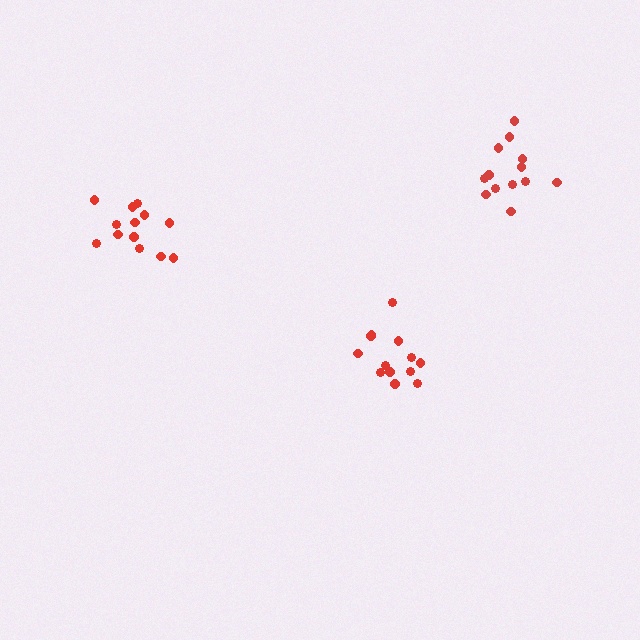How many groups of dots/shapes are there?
There are 3 groups.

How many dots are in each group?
Group 1: 13 dots, Group 2: 13 dots, Group 3: 13 dots (39 total).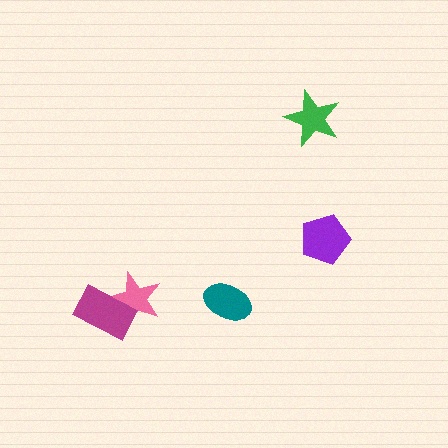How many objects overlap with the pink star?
1 object overlaps with the pink star.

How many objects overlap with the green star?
0 objects overlap with the green star.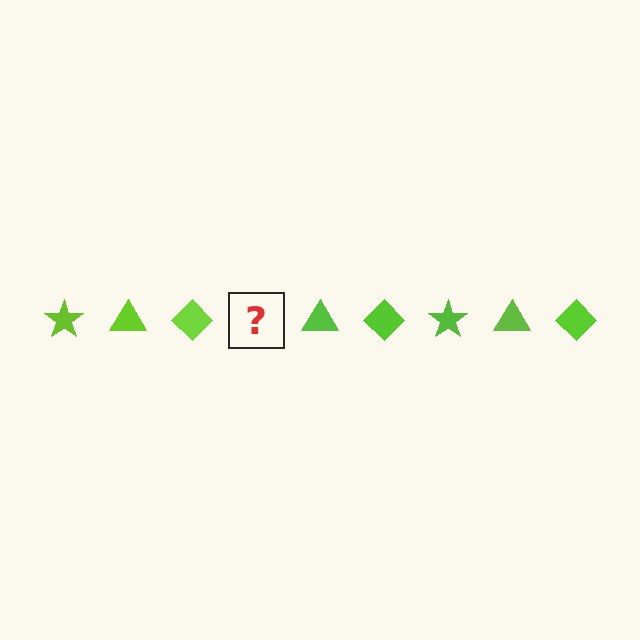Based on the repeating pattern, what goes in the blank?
The blank should be a lime star.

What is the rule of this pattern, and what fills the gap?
The rule is that the pattern cycles through star, triangle, diamond shapes in lime. The gap should be filled with a lime star.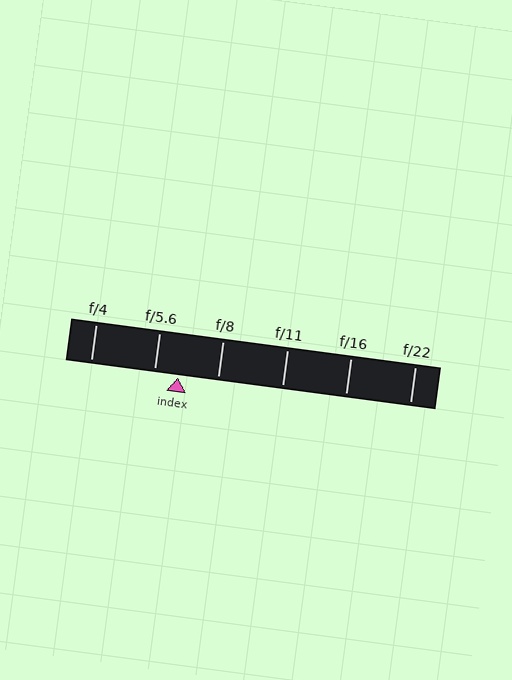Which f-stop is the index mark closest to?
The index mark is closest to f/5.6.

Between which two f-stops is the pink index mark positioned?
The index mark is between f/5.6 and f/8.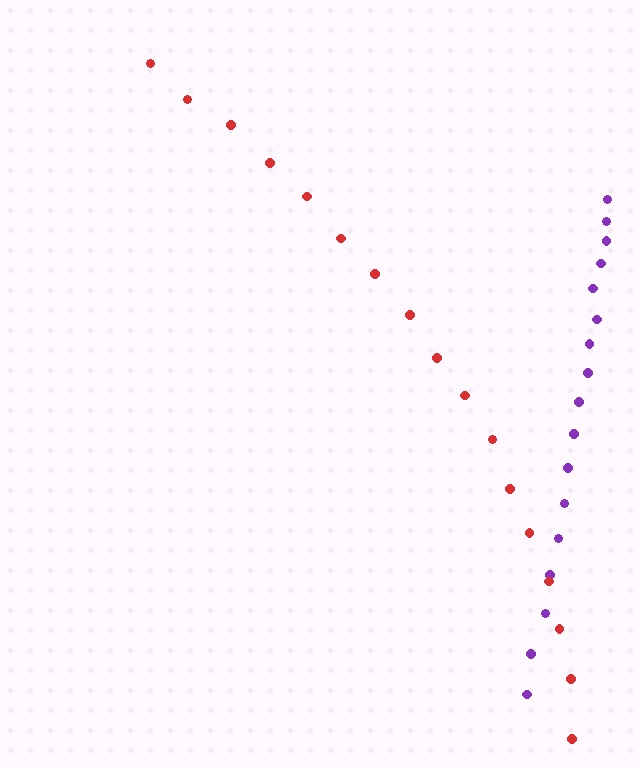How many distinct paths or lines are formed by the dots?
There are 2 distinct paths.